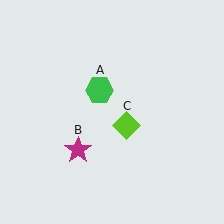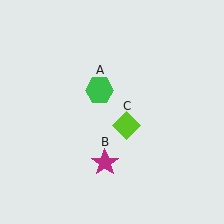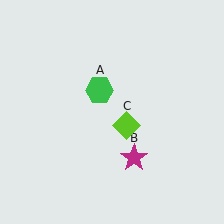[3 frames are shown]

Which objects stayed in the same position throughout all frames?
Green hexagon (object A) and lime diamond (object C) remained stationary.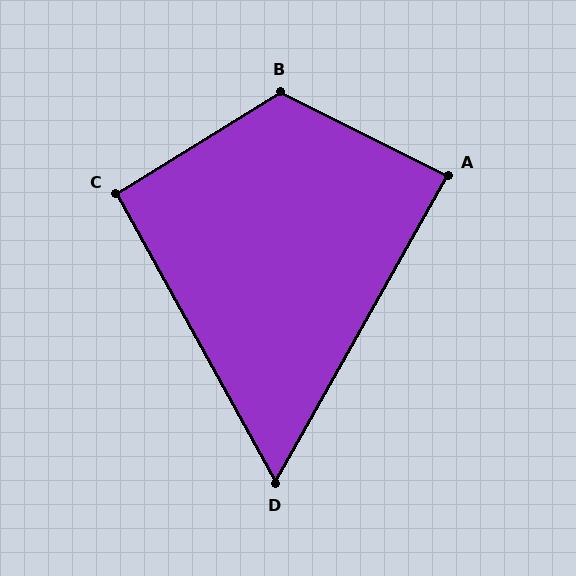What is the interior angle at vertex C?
Approximately 93 degrees (approximately right).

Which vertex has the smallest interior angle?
D, at approximately 58 degrees.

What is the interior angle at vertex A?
Approximately 87 degrees (approximately right).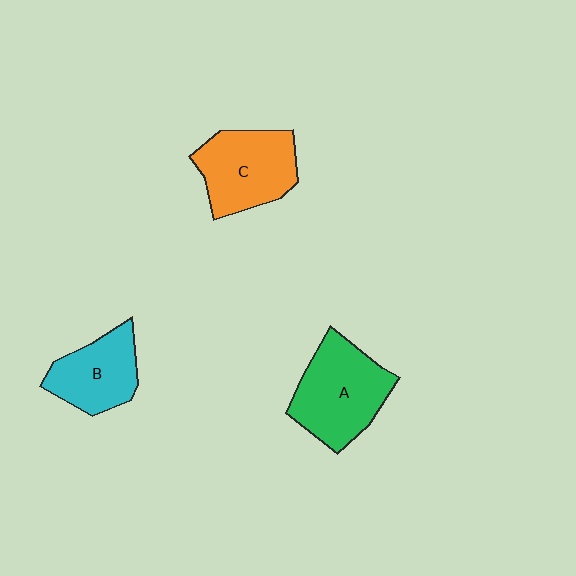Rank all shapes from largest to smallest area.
From largest to smallest: A (green), C (orange), B (cyan).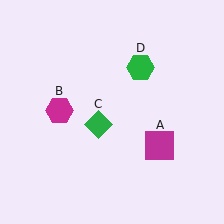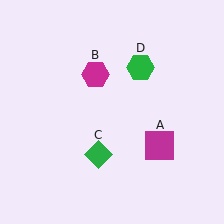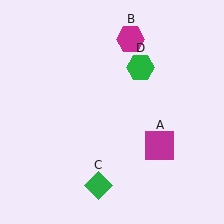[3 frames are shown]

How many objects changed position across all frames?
2 objects changed position: magenta hexagon (object B), green diamond (object C).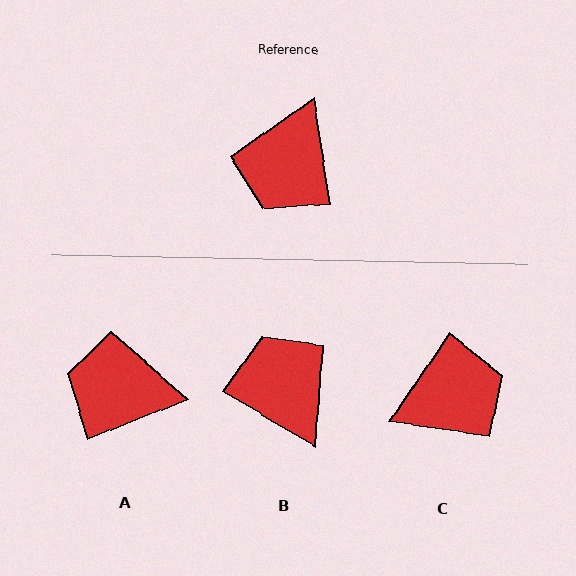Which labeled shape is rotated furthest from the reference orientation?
C, about 136 degrees away.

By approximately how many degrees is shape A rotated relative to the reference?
Approximately 77 degrees clockwise.